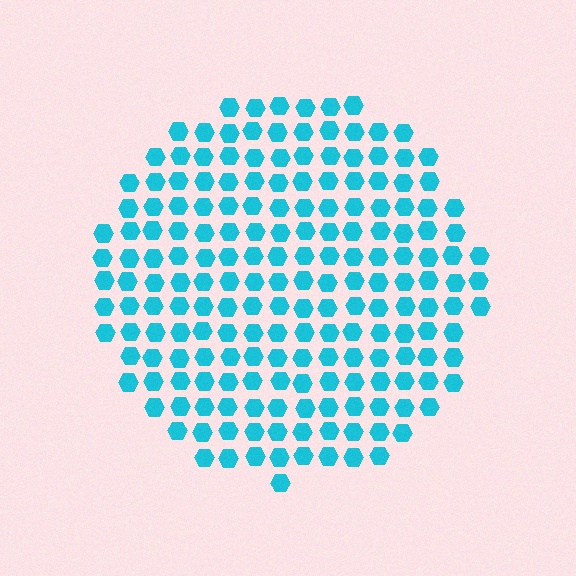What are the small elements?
The small elements are hexagons.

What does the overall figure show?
The overall figure shows a circle.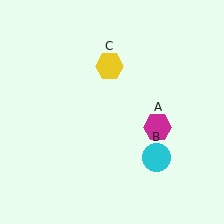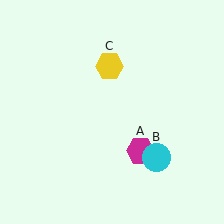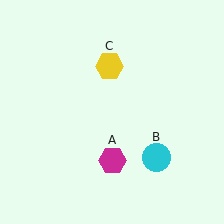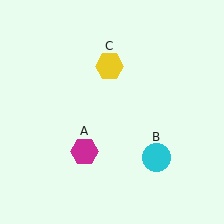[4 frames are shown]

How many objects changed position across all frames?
1 object changed position: magenta hexagon (object A).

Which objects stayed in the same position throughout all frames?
Cyan circle (object B) and yellow hexagon (object C) remained stationary.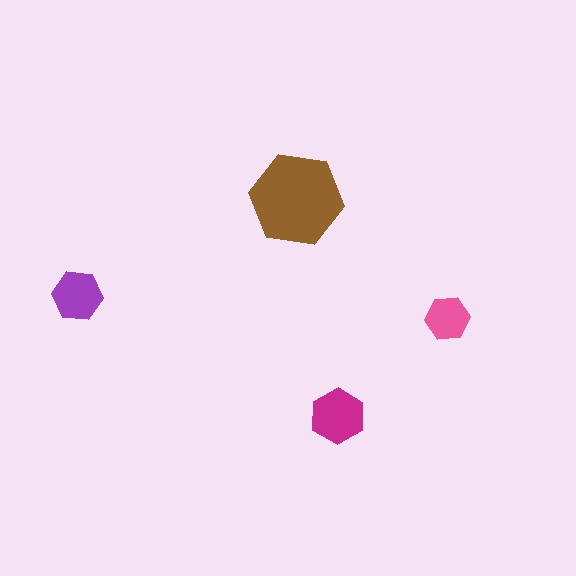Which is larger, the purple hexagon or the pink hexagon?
The purple one.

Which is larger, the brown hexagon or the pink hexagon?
The brown one.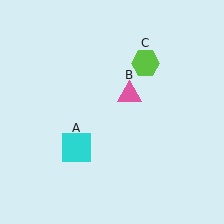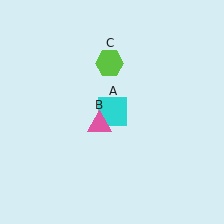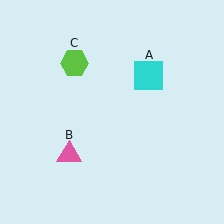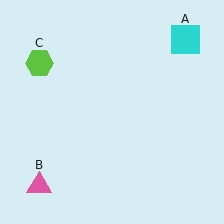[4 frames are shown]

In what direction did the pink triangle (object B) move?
The pink triangle (object B) moved down and to the left.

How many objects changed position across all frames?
3 objects changed position: cyan square (object A), pink triangle (object B), lime hexagon (object C).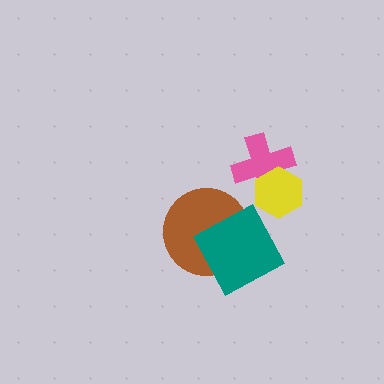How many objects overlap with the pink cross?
1 object overlaps with the pink cross.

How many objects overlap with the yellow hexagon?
1 object overlaps with the yellow hexagon.